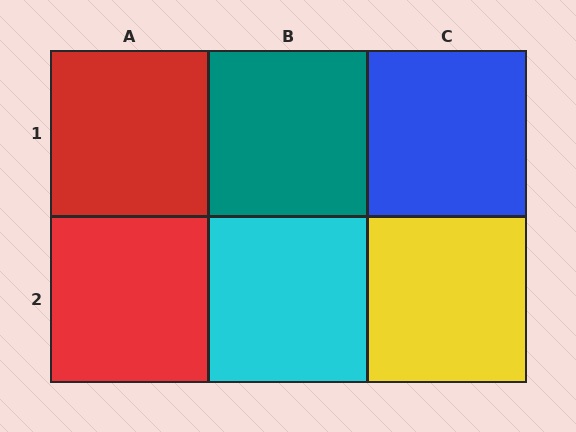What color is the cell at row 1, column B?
Teal.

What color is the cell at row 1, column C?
Blue.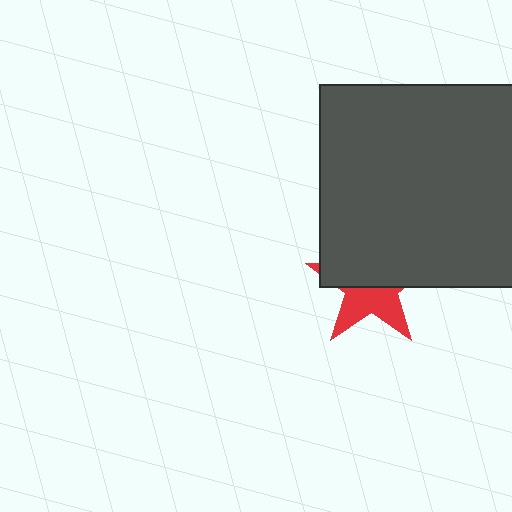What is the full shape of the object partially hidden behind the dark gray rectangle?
The partially hidden object is a red star.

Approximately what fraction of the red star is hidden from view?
Roughly 56% of the red star is hidden behind the dark gray rectangle.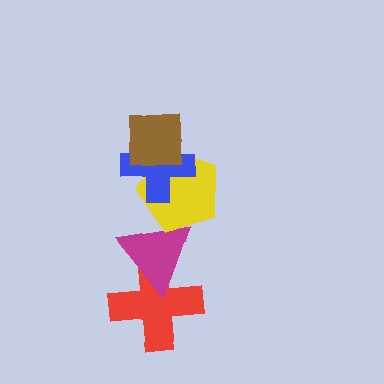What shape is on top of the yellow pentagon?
The blue cross is on top of the yellow pentagon.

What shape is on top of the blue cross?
The brown square is on top of the blue cross.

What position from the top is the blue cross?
The blue cross is 2nd from the top.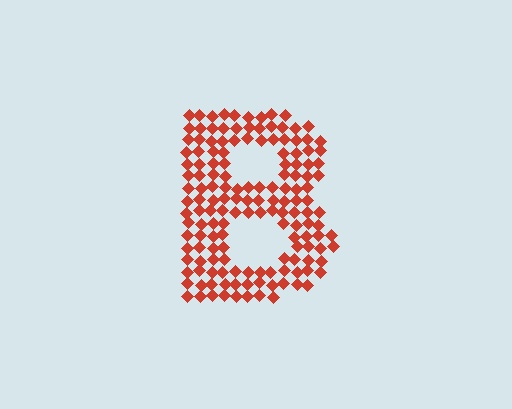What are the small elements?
The small elements are diamonds.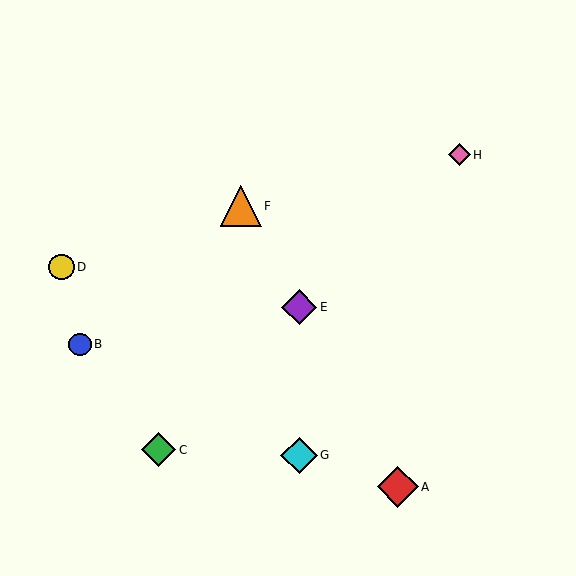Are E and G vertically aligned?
Yes, both are at x≈299.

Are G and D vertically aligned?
No, G is at x≈299 and D is at x≈61.